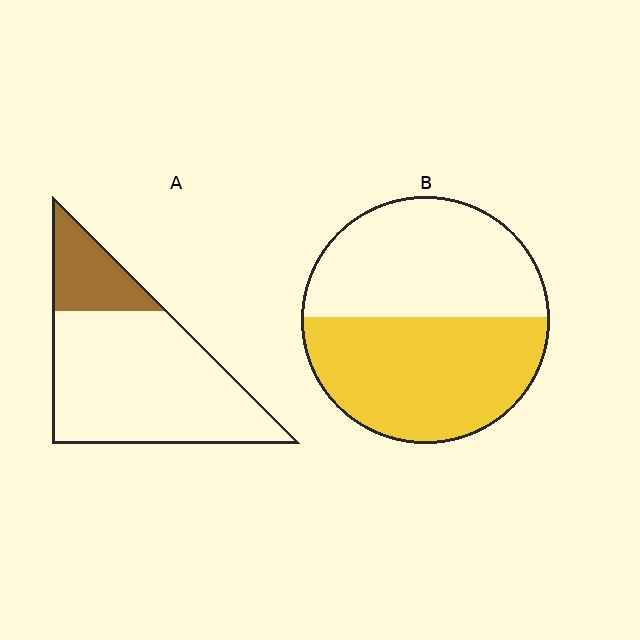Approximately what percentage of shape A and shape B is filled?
A is approximately 20% and B is approximately 50%.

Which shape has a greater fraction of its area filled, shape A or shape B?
Shape B.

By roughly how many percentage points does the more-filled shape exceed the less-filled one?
By roughly 30 percentage points (B over A).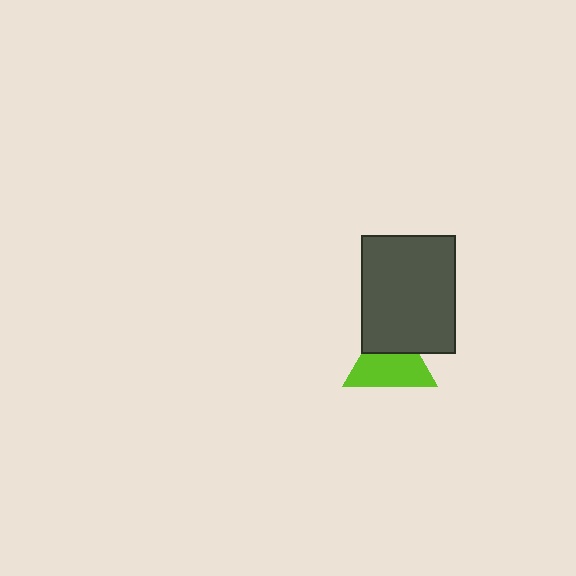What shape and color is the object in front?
The object in front is a dark gray rectangle.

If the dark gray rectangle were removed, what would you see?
You would see the complete lime triangle.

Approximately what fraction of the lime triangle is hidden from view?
Roughly 35% of the lime triangle is hidden behind the dark gray rectangle.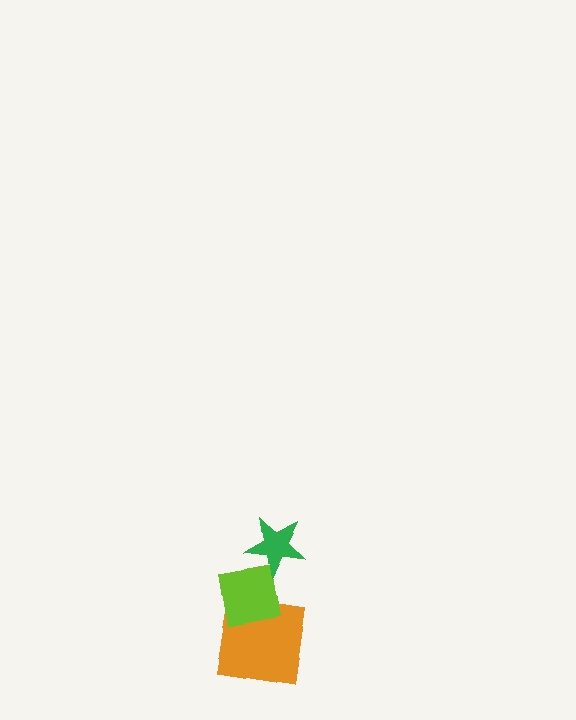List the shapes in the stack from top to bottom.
From top to bottom: the green star, the lime square, the orange square.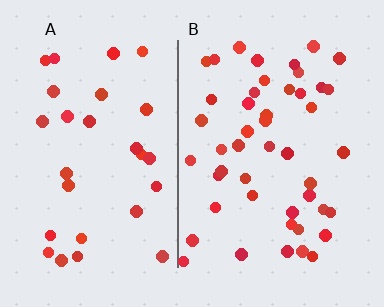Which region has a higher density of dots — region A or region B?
B (the right).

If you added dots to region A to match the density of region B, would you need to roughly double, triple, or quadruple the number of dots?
Approximately double.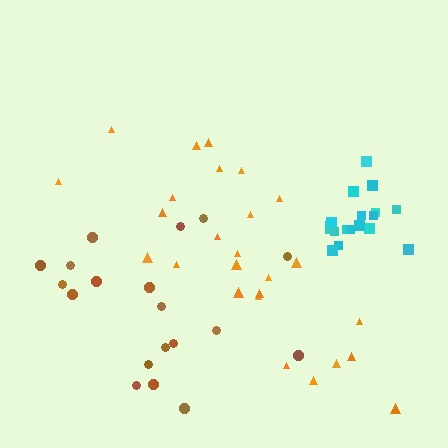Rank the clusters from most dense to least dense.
cyan, orange, brown.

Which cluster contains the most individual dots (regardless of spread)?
Orange (26).